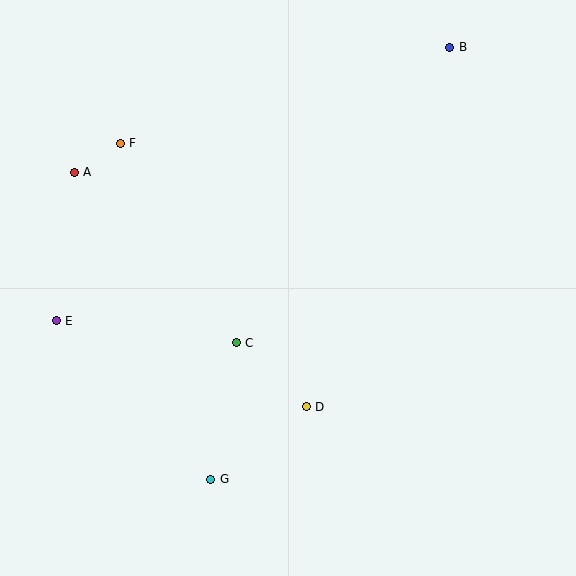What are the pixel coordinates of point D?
Point D is at (306, 407).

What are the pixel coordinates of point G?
Point G is at (211, 479).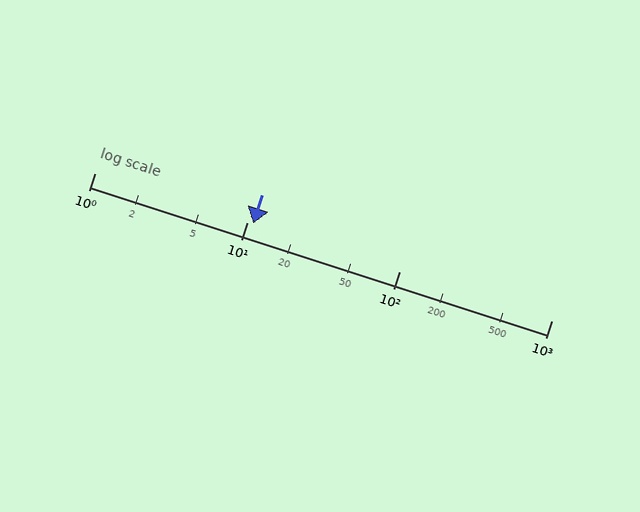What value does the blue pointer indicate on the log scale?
The pointer indicates approximately 11.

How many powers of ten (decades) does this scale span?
The scale spans 3 decades, from 1 to 1000.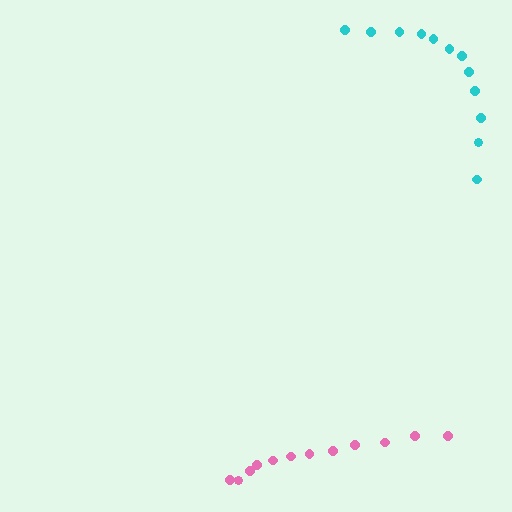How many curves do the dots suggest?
There are 2 distinct paths.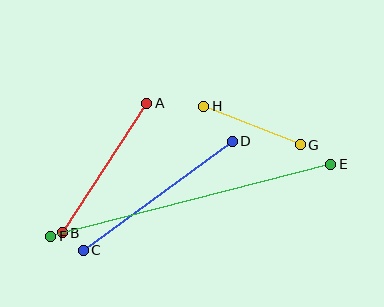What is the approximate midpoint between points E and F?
The midpoint is at approximately (191, 200) pixels.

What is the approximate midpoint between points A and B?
The midpoint is at approximately (105, 168) pixels.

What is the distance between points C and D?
The distance is approximately 185 pixels.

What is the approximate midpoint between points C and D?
The midpoint is at approximately (158, 196) pixels.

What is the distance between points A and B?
The distance is approximately 155 pixels.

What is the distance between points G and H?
The distance is approximately 104 pixels.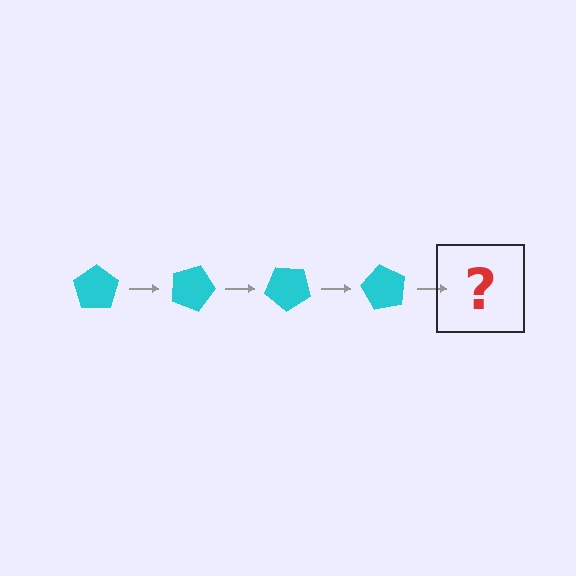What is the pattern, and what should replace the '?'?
The pattern is that the pentagon rotates 20 degrees each step. The '?' should be a cyan pentagon rotated 80 degrees.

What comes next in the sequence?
The next element should be a cyan pentagon rotated 80 degrees.